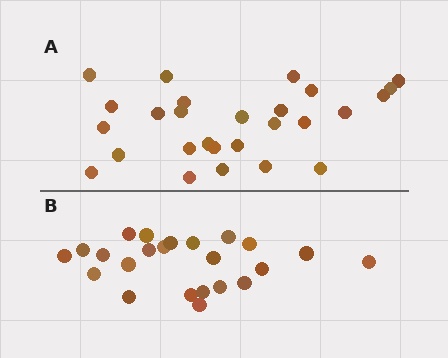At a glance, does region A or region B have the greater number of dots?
Region A (the top region) has more dots.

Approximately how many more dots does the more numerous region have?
Region A has about 4 more dots than region B.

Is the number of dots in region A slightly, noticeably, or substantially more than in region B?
Region A has only slightly more — the two regions are fairly close. The ratio is roughly 1.2 to 1.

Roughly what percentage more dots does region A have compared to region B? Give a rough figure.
About 15% more.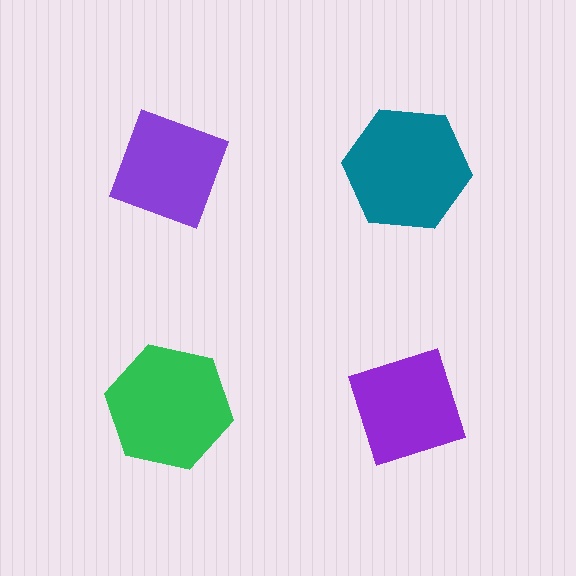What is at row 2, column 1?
A green hexagon.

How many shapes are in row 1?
2 shapes.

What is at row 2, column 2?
A purple diamond.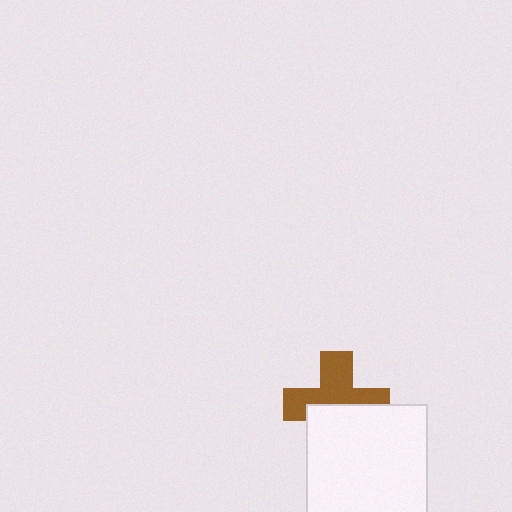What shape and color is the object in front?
The object in front is a white square.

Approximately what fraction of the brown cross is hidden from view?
Roughly 45% of the brown cross is hidden behind the white square.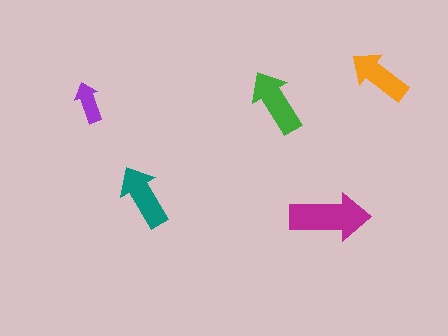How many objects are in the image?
There are 5 objects in the image.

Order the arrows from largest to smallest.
the magenta one, the green one, the teal one, the orange one, the purple one.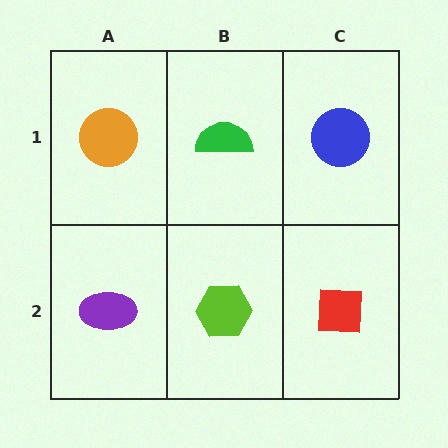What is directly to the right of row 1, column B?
A blue circle.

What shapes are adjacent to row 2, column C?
A blue circle (row 1, column C), a lime hexagon (row 2, column B).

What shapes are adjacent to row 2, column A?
An orange circle (row 1, column A), a lime hexagon (row 2, column B).